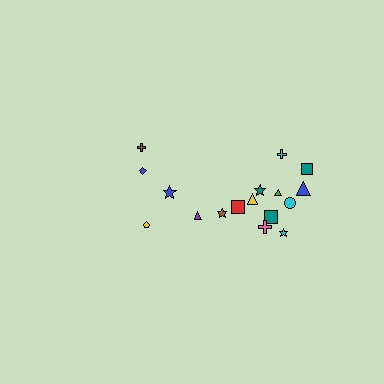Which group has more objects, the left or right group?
The right group.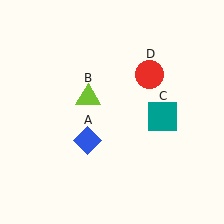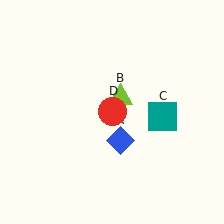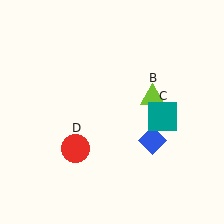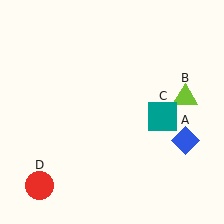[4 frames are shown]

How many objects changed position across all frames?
3 objects changed position: blue diamond (object A), lime triangle (object B), red circle (object D).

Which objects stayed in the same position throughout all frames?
Teal square (object C) remained stationary.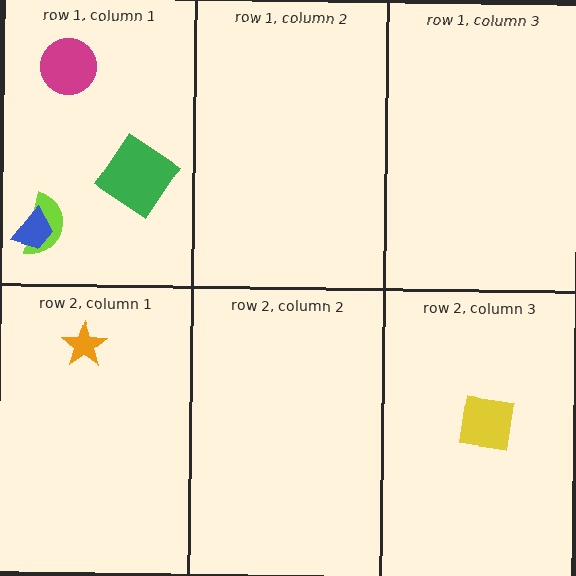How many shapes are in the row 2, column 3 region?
1.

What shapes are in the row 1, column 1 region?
The lime semicircle, the magenta circle, the blue trapezoid, the green diamond.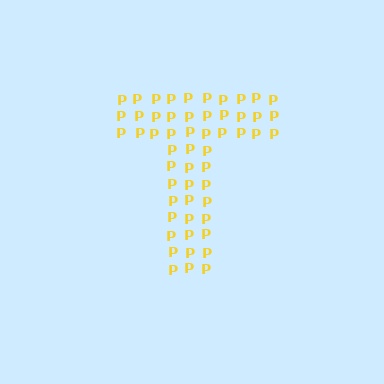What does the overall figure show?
The overall figure shows the letter T.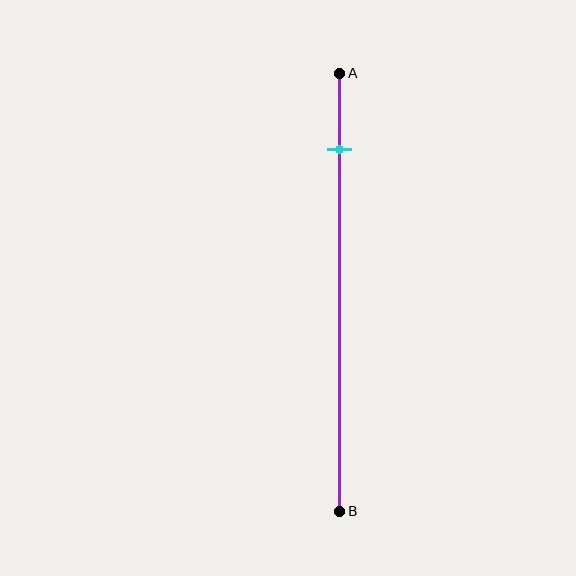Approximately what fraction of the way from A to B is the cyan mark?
The cyan mark is approximately 15% of the way from A to B.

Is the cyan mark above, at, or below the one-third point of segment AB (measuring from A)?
The cyan mark is above the one-third point of segment AB.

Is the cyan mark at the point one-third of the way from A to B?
No, the mark is at about 15% from A, not at the 33% one-third point.